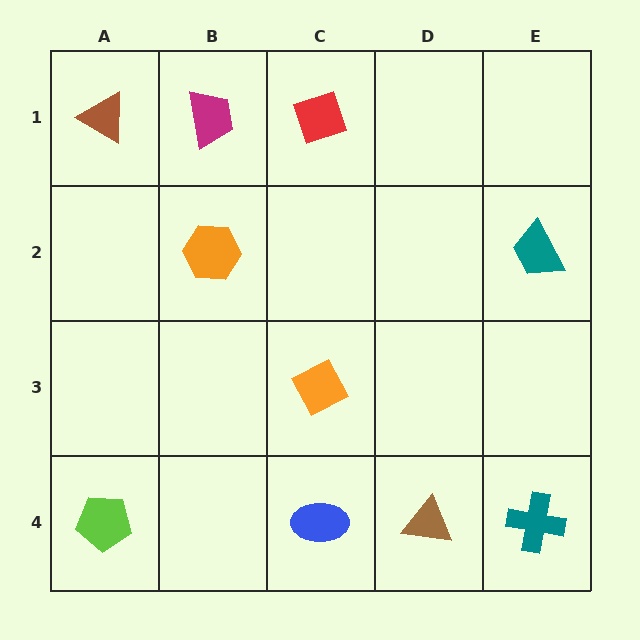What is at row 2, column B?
An orange hexagon.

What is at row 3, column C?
An orange diamond.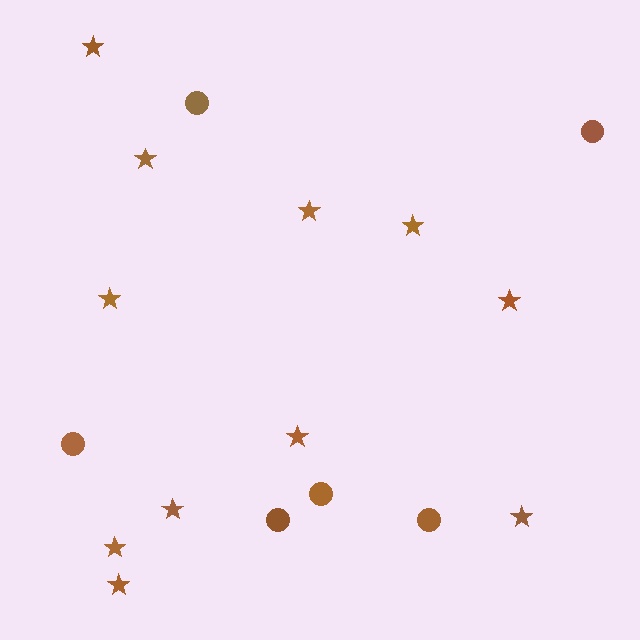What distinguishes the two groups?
There are 2 groups: one group of stars (11) and one group of circles (6).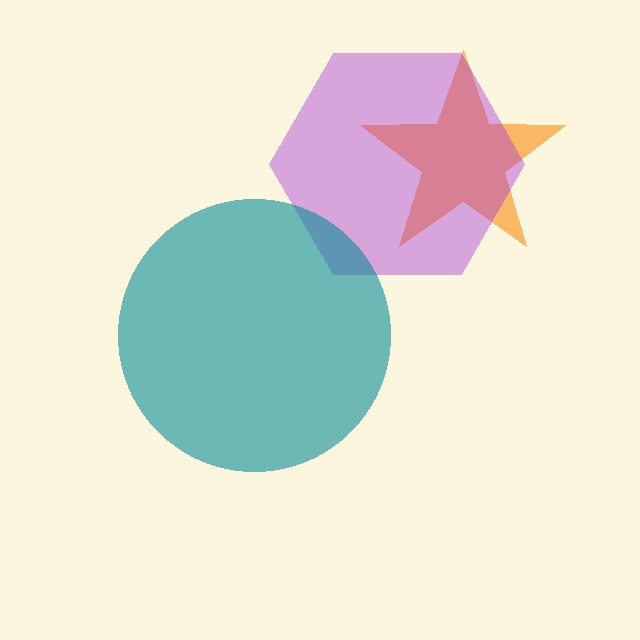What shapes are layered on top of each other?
The layered shapes are: an orange star, a purple hexagon, a teal circle.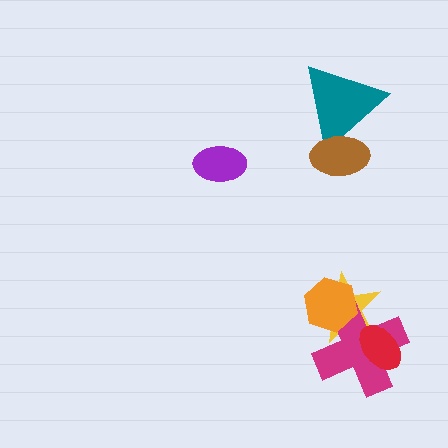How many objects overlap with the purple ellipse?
0 objects overlap with the purple ellipse.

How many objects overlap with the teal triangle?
1 object overlaps with the teal triangle.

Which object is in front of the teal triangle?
The brown ellipse is in front of the teal triangle.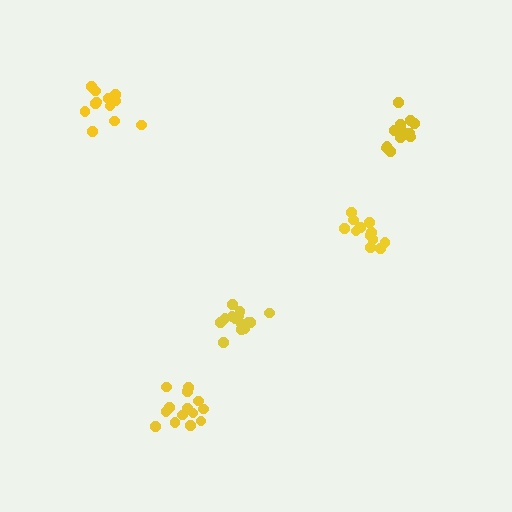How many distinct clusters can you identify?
There are 5 distinct clusters.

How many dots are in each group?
Group 1: 15 dots, Group 2: 13 dots, Group 3: 13 dots, Group 4: 14 dots, Group 5: 12 dots (67 total).